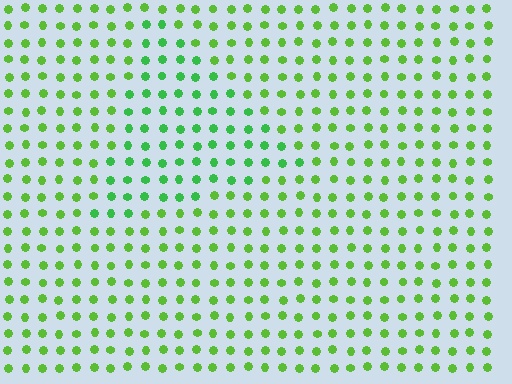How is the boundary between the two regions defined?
The boundary is defined purely by a slight shift in hue (about 25 degrees). Spacing, size, and orientation are identical on both sides.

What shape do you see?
I see a triangle.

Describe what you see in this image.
The image is filled with small lime elements in a uniform arrangement. A triangle-shaped region is visible where the elements are tinted to a slightly different hue, forming a subtle color boundary.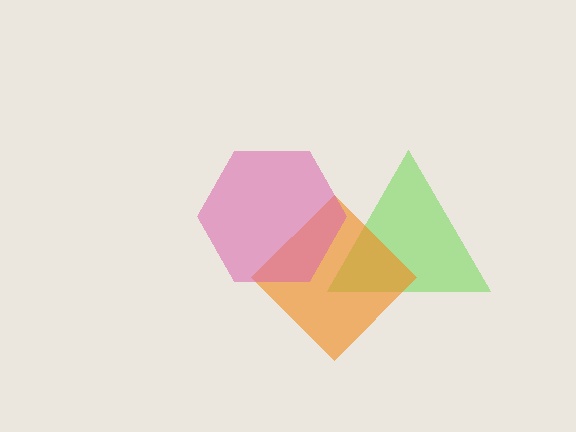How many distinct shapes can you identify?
There are 3 distinct shapes: a lime triangle, an orange diamond, a pink hexagon.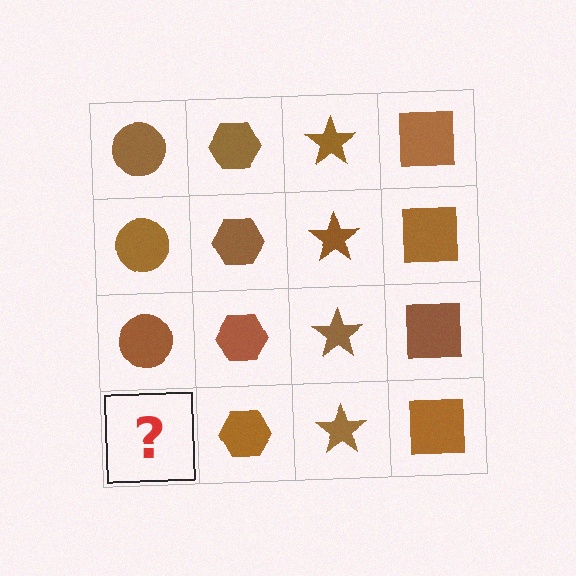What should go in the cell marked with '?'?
The missing cell should contain a brown circle.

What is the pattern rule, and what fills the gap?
The rule is that each column has a consistent shape. The gap should be filled with a brown circle.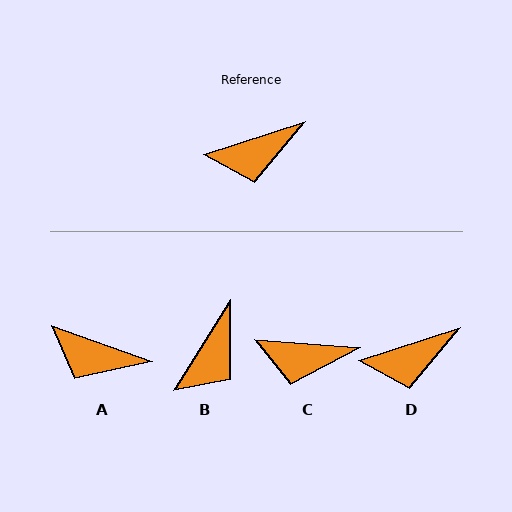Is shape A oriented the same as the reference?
No, it is off by about 38 degrees.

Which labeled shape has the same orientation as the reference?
D.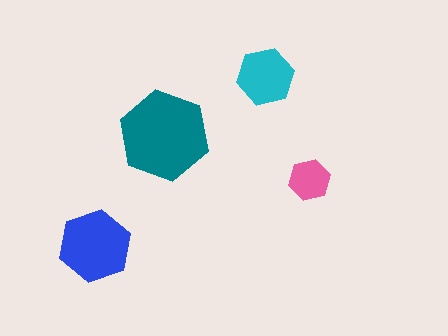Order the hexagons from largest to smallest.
the teal one, the blue one, the cyan one, the pink one.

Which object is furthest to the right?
The pink hexagon is rightmost.